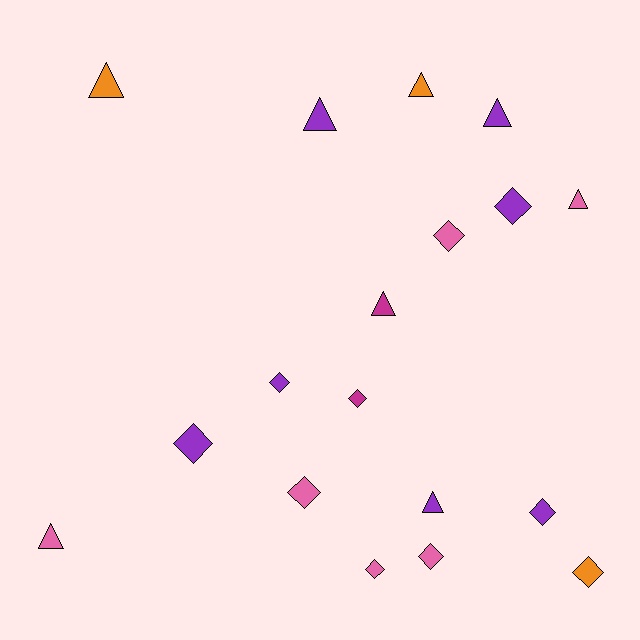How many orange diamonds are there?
There is 1 orange diamond.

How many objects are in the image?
There are 18 objects.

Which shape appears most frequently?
Diamond, with 10 objects.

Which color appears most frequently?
Purple, with 7 objects.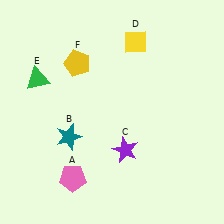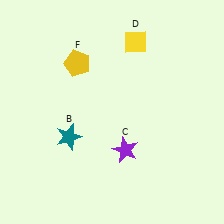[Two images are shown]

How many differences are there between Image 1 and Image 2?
There are 2 differences between the two images.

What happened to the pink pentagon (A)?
The pink pentagon (A) was removed in Image 2. It was in the bottom-left area of Image 1.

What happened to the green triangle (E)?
The green triangle (E) was removed in Image 2. It was in the top-left area of Image 1.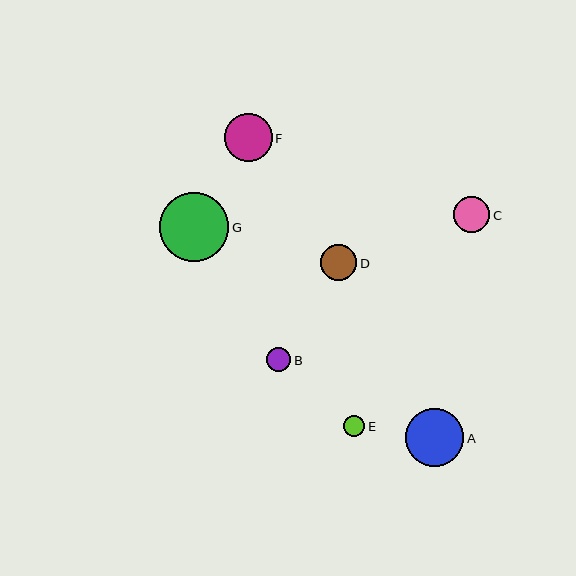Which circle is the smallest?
Circle E is the smallest with a size of approximately 21 pixels.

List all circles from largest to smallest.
From largest to smallest: G, A, F, C, D, B, E.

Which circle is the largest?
Circle G is the largest with a size of approximately 69 pixels.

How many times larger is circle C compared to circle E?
Circle C is approximately 1.7 times the size of circle E.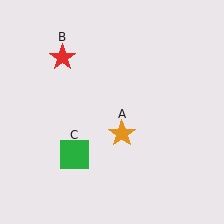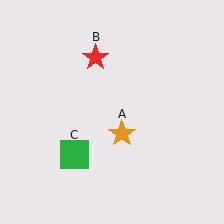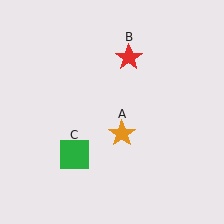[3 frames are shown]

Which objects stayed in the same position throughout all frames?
Orange star (object A) and green square (object C) remained stationary.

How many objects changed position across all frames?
1 object changed position: red star (object B).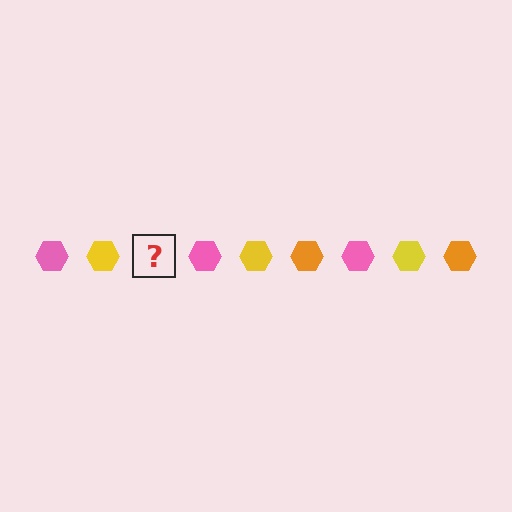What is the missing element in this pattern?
The missing element is an orange hexagon.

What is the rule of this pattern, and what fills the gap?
The rule is that the pattern cycles through pink, yellow, orange hexagons. The gap should be filled with an orange hexagon.